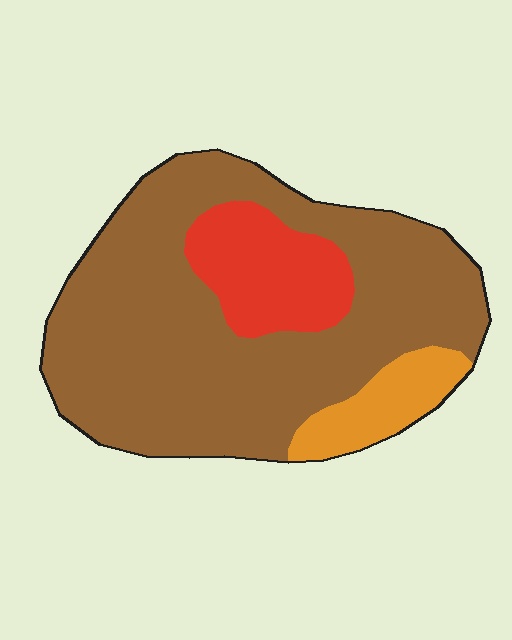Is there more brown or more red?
Brown.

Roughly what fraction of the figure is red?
Red covers around 15% of the figure.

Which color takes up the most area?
Brown, at roughly 75%.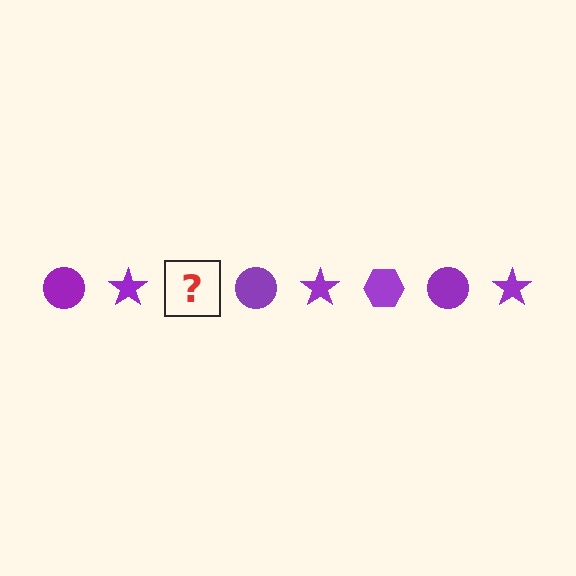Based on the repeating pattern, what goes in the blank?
The blank should be a purple hexagon.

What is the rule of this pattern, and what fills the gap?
The rule is that the pattern cycles through circle, star, hexagon shapes in purple. The gap should be filled with a purple hexagon.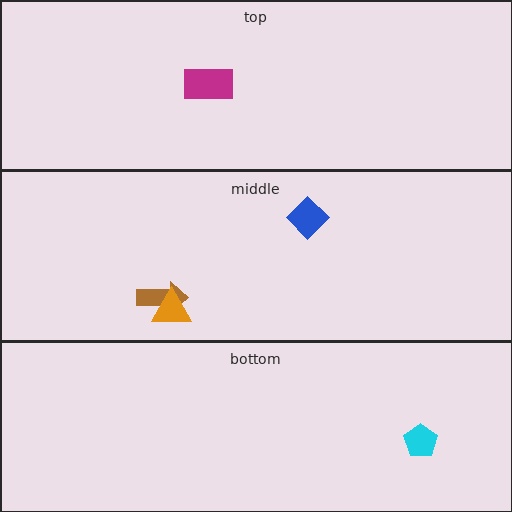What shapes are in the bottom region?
The cyan pentagon.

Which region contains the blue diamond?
The middle region.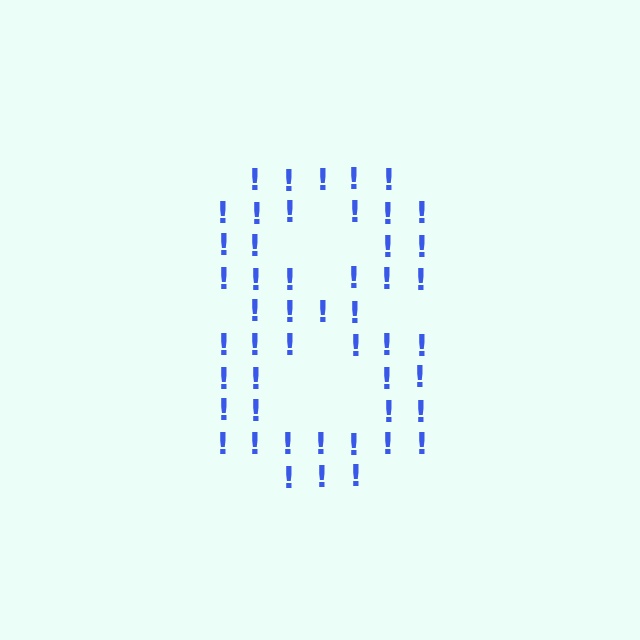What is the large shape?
The large shape is the digit 8.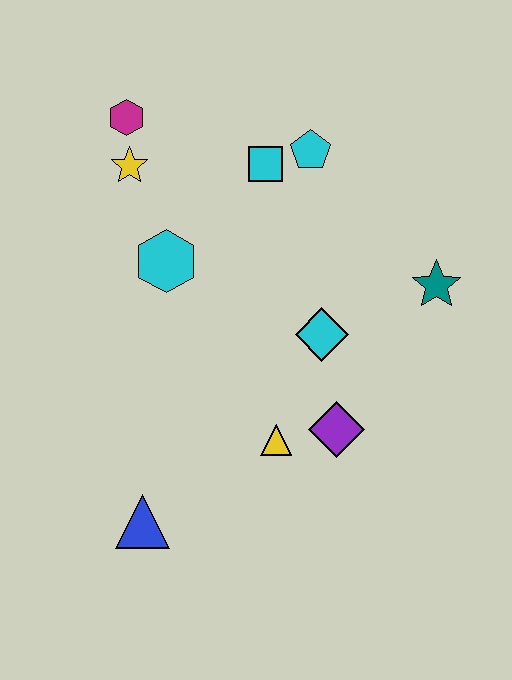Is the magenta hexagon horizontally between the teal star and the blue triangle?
No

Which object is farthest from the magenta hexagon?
The blue triangle is farthest from the magenta hexagon.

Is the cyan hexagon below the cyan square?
Yes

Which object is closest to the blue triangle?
The yellow triangle is closest to the blue triangle.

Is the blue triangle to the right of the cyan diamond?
No